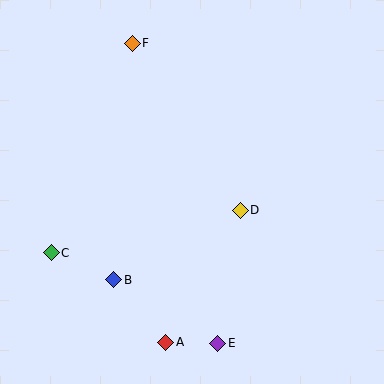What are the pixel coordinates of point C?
Point C is at (51, 253).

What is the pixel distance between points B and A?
The distance between B and A is 82 pixels.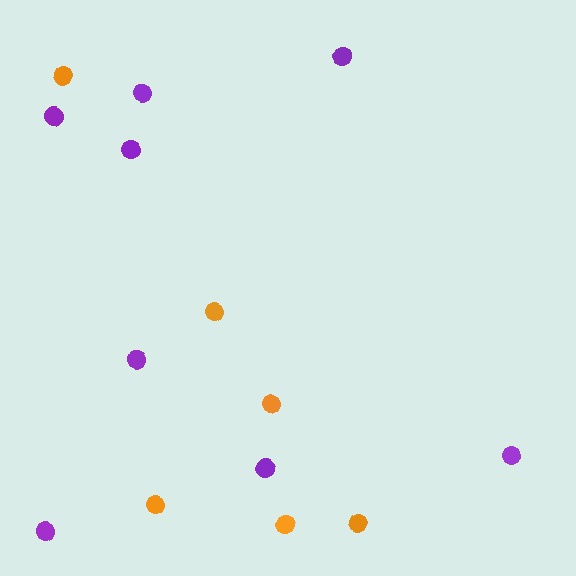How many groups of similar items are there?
There are 2 groups: one group of orange circles (6) and one group of purple circles (8).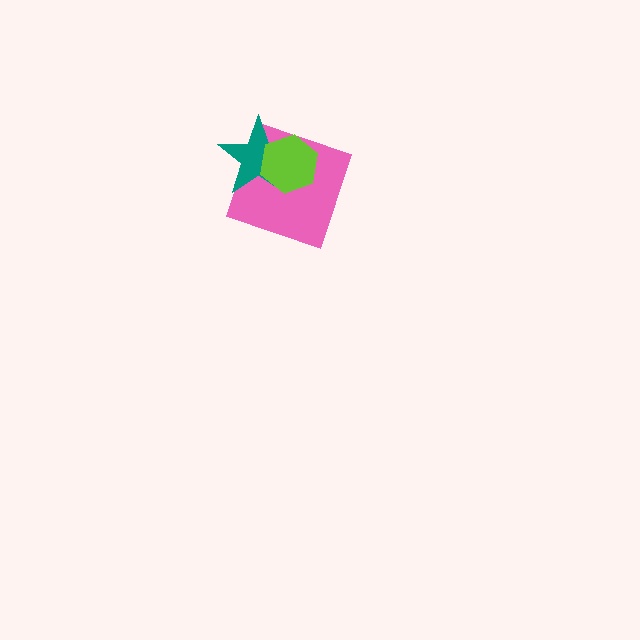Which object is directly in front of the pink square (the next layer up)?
The teal star is directly in front of the pink square.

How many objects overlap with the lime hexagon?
2 objects overlap with the lime hexagon.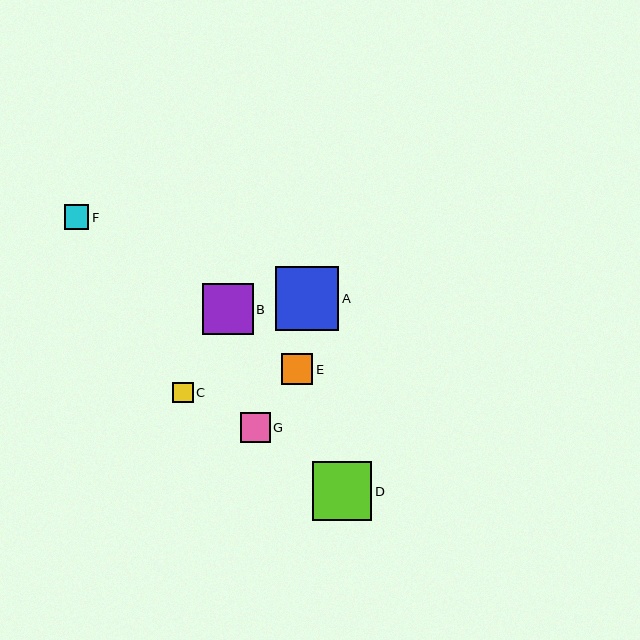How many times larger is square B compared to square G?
Square B is approximately 1.7 times the size of square G.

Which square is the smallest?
Square C is the smallest with a size of approximately 20 pixels.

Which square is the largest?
Square A is the largest with a size of approximately 64 pixels.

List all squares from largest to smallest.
From largest to smallest: A, D, B, E, G, F, C.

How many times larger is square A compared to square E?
Square A is approximately 2.1 times the size of square E.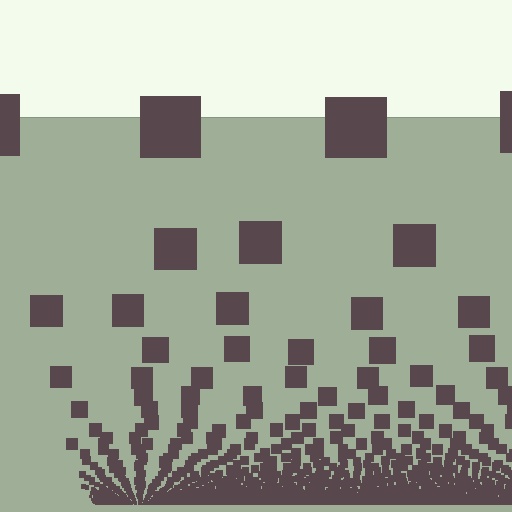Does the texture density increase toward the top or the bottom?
Density increases toward the bottom.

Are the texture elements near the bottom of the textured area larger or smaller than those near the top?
Smaller. The gradient is inverted — elements near the bottom are smaller and denser.